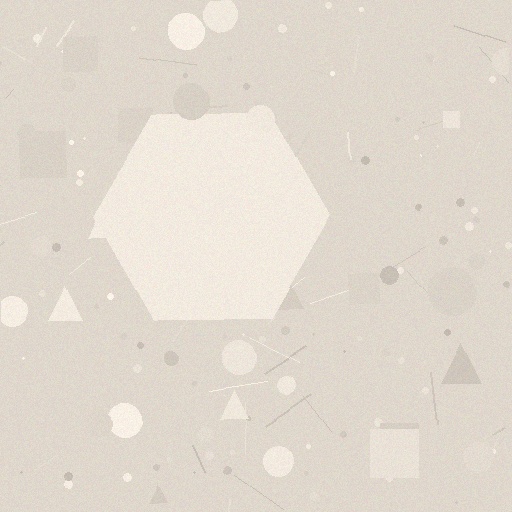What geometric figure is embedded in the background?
A hexagon is embedded in the background.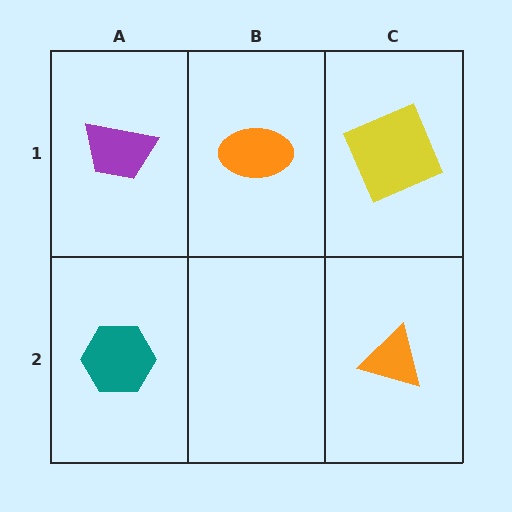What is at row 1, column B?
An orange ellipse.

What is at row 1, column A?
A purple trapezoid.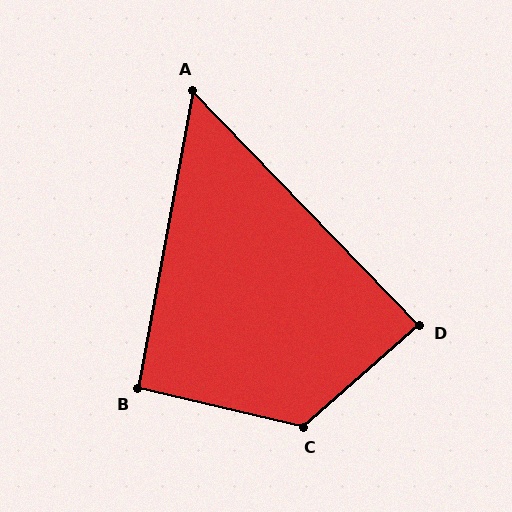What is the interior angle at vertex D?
Approximately 87 degrees (approximately right).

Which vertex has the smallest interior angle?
A, at approximately 54 degrees.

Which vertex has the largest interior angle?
C, at approximately 126 degrees.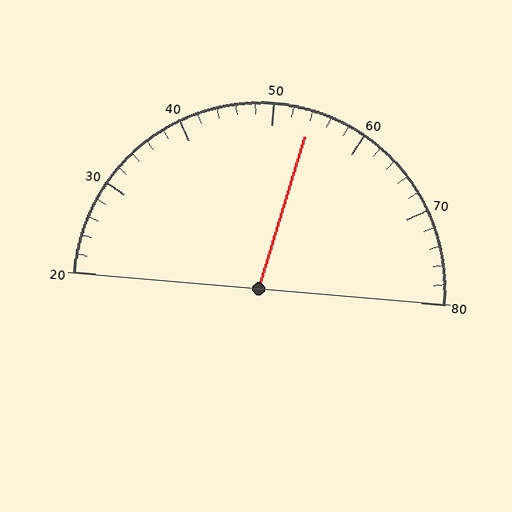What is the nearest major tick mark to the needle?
The nearest major tick mark is 50.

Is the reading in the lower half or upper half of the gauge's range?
The reading is in the upper half of the range (20 to 80).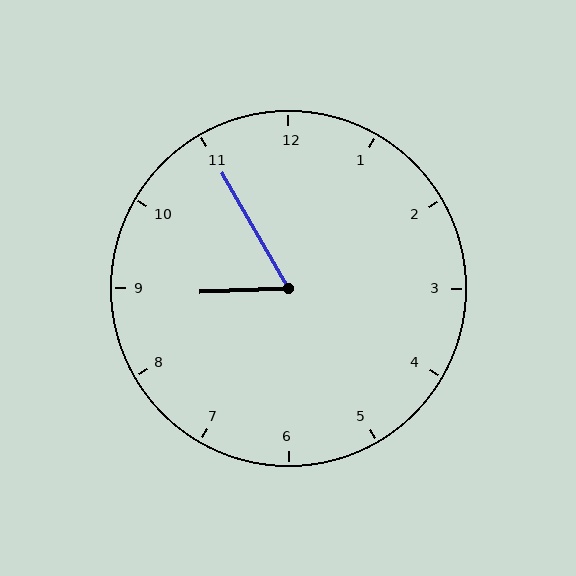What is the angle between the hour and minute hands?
Approximately 62 degrees.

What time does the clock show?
8:55.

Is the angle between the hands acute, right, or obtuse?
It is acute.